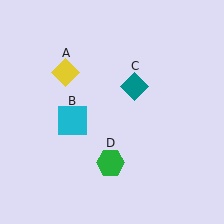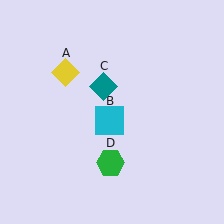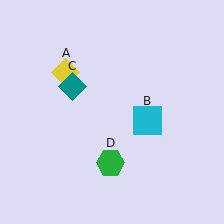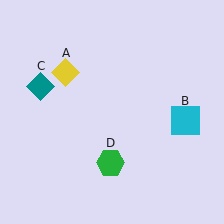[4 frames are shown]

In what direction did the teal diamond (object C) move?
The teal diamond (object C) moved left.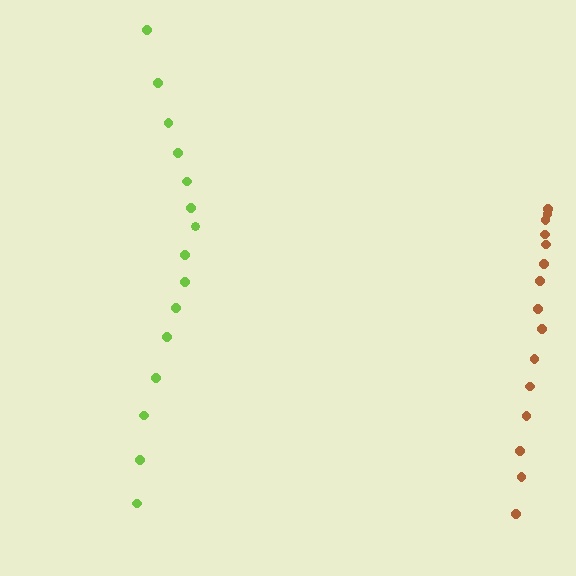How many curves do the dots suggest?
There are 2 distinct paths.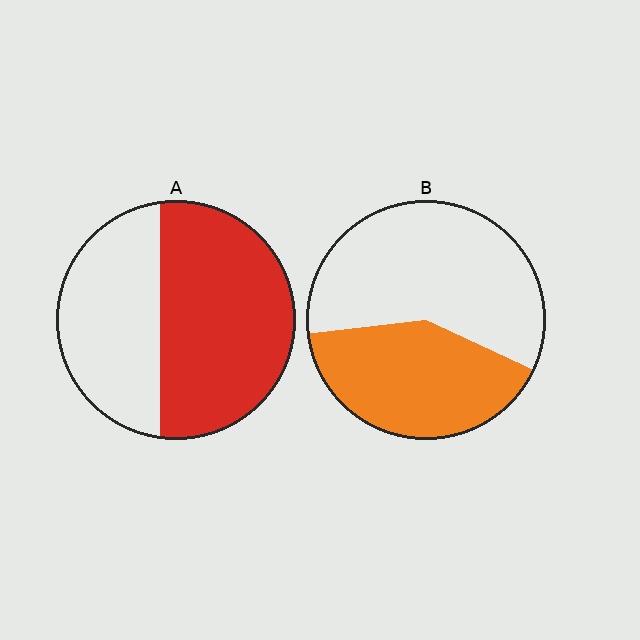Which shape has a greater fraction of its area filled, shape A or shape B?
Shape A.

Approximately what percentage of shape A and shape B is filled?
A is approximately 60% and B is approximately 40%.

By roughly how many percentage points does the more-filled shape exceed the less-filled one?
By roughly 15 percentage points (A over B).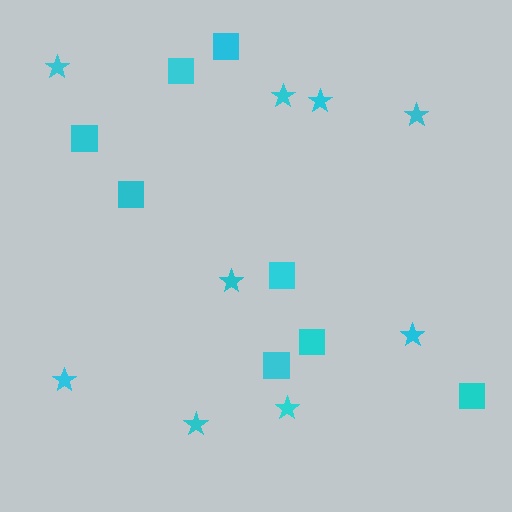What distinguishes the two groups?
There are 2 groups: one group of stars (9) and one group of squares (8).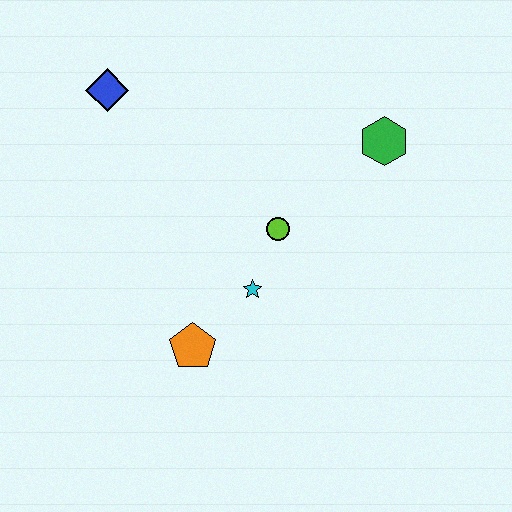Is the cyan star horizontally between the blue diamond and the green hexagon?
Yes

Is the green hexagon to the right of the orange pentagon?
Yes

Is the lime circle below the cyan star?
No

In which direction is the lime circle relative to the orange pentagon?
The lime circle is above the orange pentagon.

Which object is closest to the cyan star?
The lime circle is closest to the cyan star.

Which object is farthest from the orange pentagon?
The green hexagon is farthest from the orange pentagon.